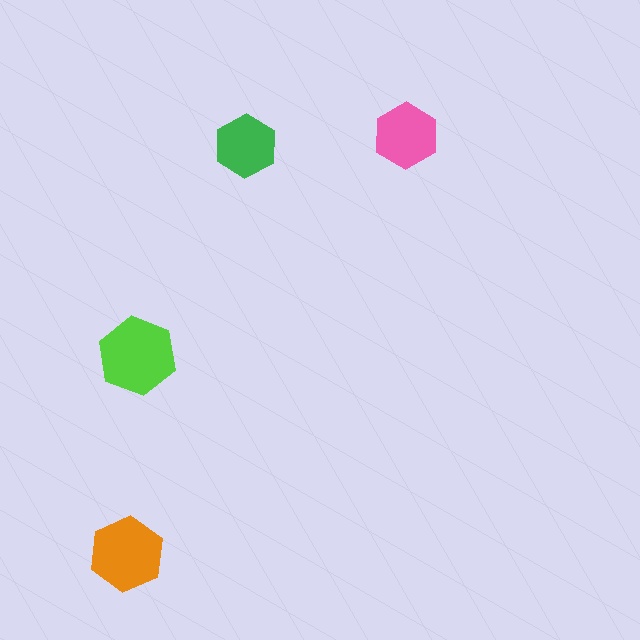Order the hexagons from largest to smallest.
the lime one, the orange one, the pink one, the green one.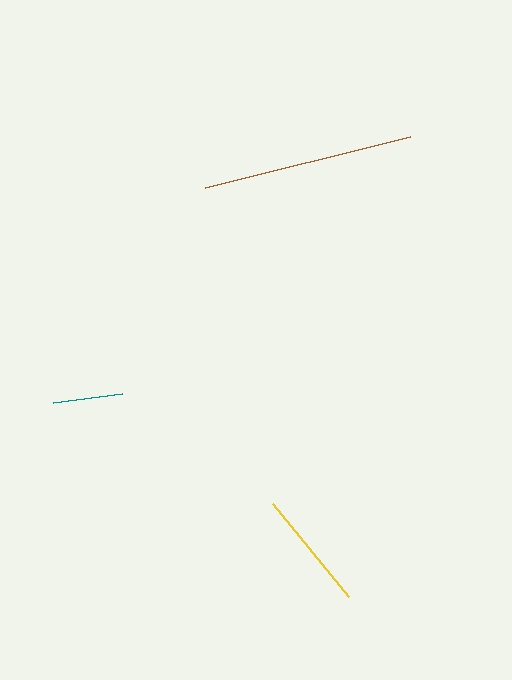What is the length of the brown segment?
The brown segment is approximately 211 pixels long.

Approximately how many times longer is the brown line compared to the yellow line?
The brown line is approximately 1.8 times the length of the yellow line.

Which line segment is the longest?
The brown line is the longest at approximately 211 pixels.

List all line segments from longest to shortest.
From longest to shortest: brown, yellow, teal.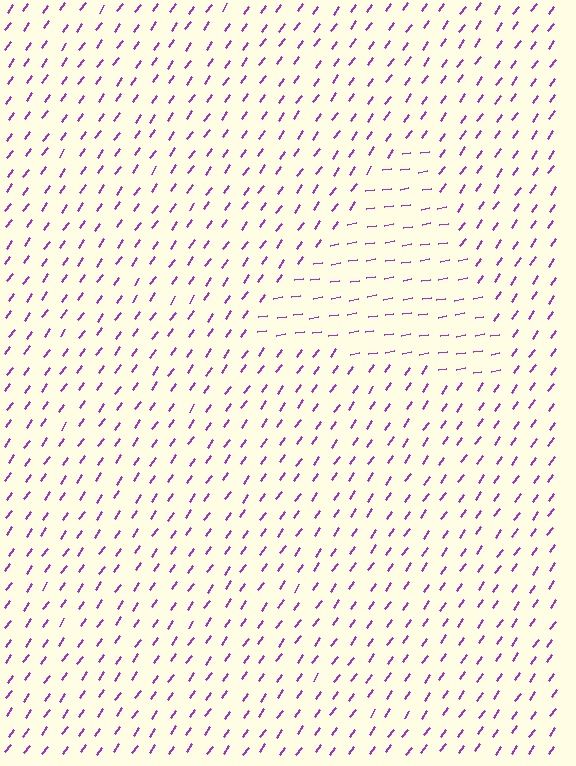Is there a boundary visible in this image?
Yes, there is a texture boundary formed by a change in line orientation.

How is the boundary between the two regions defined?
The boundary is defined purely by a change in line orientation (approximately 45 degrees difference). All lines are the same color and thickness.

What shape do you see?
I see a triangle.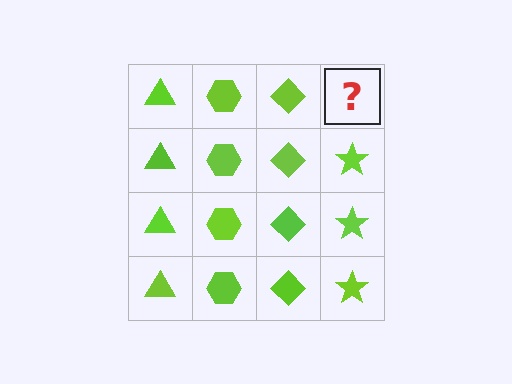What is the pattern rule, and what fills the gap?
The rule is that each column has a consistent shape. The gap should be filled with a lime star.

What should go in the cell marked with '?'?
The missing cell should contain a lime star.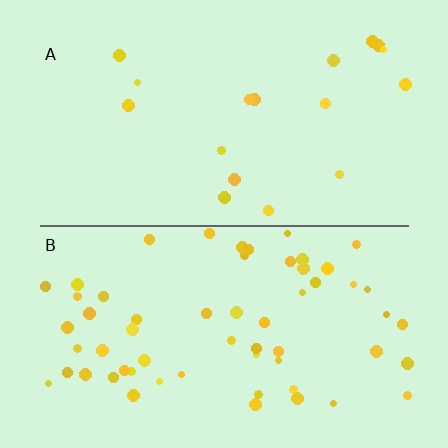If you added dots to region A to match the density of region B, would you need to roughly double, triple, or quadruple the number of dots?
Approximately triple.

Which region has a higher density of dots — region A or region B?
B (the bottom).